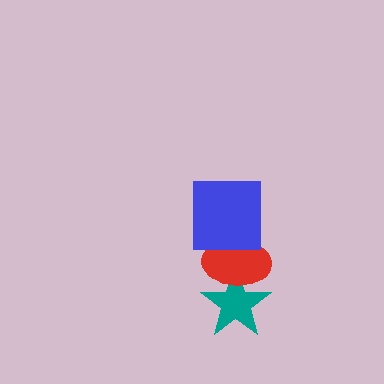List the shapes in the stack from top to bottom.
From top to bottom: the blue square, the red ellipse, the teal star.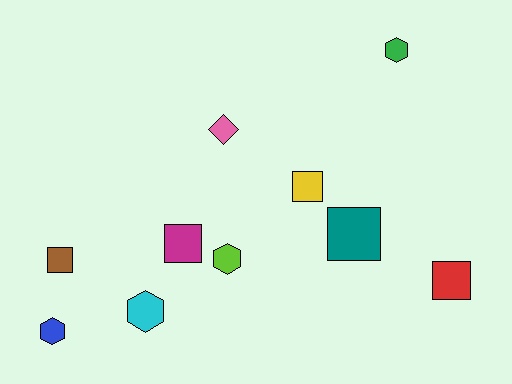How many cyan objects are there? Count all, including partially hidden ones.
There is 1 cyan object.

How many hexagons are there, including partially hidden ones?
There are 4 hexagons.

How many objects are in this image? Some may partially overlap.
There are 10 objects.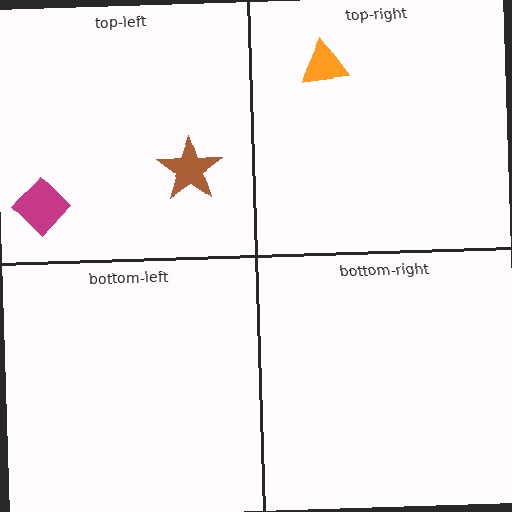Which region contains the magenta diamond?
The top-left region.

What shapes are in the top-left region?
The brown star, the magenta diamond.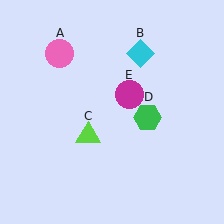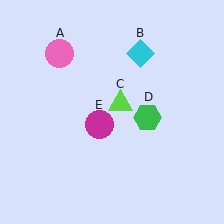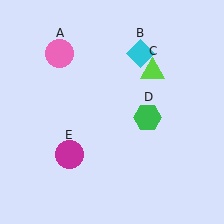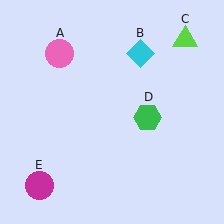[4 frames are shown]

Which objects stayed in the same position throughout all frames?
Pink circle (object A) and cyan diamond (object B) and green hexagon (object D) remained stationary.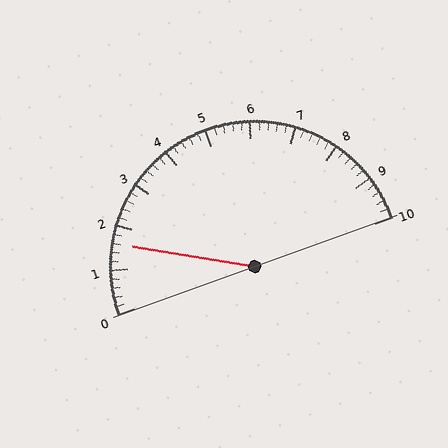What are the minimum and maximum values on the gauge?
The gauge ranges from 0 to 10.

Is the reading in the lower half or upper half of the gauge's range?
The reading is in the lower half of the range (0 to 10).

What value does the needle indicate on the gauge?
The needle indicates approximately 1.6.